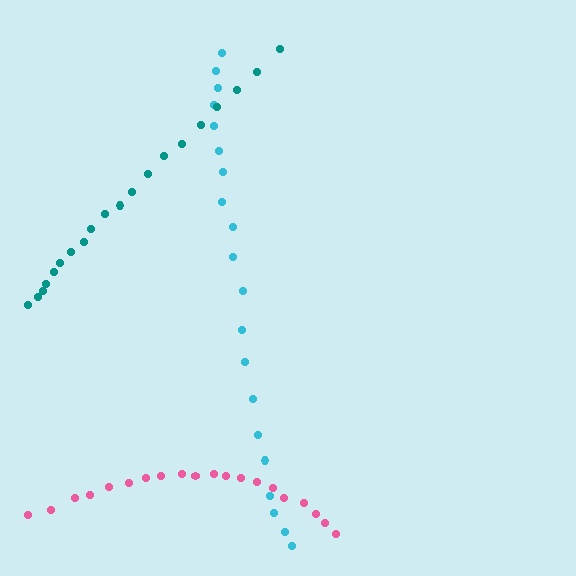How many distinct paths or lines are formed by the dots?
There are 3 distinct paths.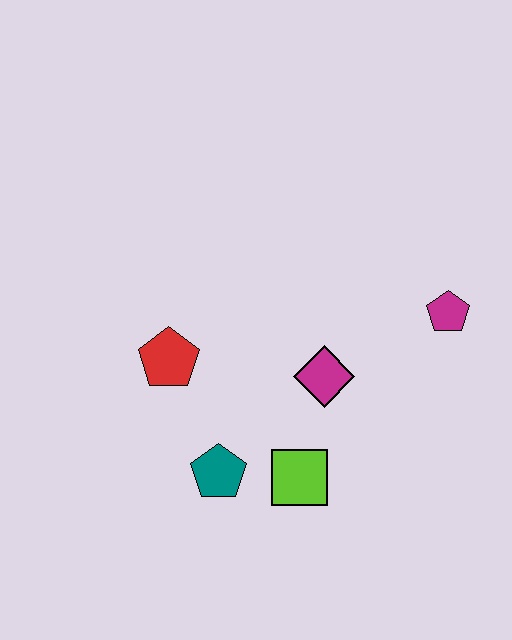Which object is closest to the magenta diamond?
The lime square is closest to the magenta diamond.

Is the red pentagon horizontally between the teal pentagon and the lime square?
No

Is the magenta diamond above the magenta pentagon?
No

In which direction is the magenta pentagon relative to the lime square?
The magenta pentagon is above the lime square.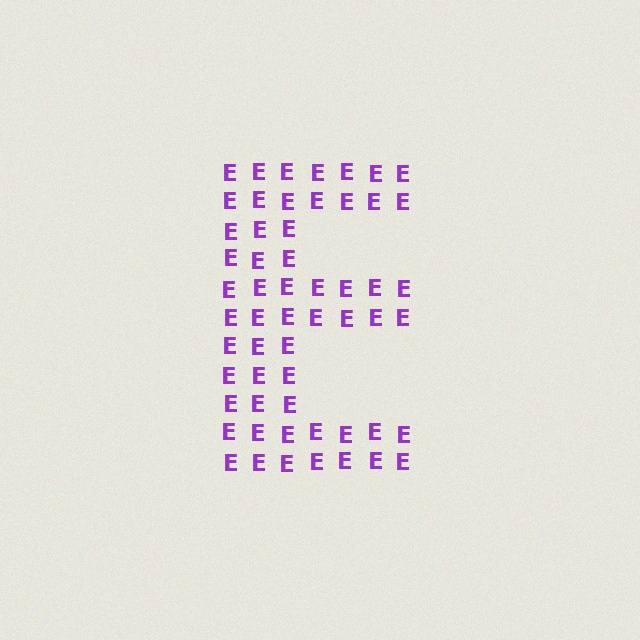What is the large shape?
The large shape is the letter E.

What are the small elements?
The small elements are letter E's.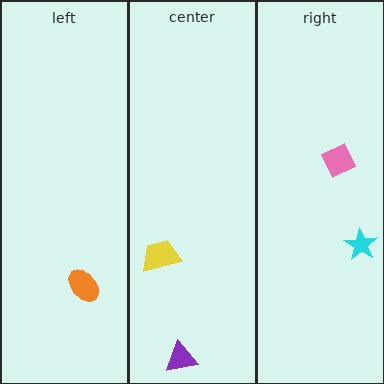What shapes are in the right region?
The cyan star, the pink diamond.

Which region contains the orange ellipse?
The left region.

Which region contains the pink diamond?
The right region.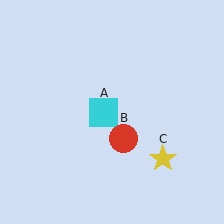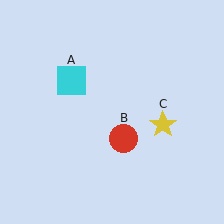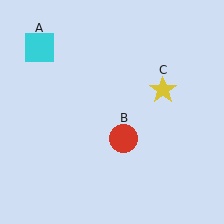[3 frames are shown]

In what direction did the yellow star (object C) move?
The yellow star (object C) moved up.